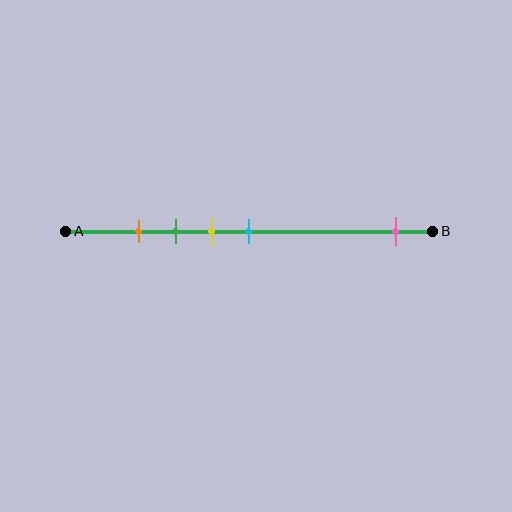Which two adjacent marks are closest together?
The orange and green marks are the closest adjacent pair.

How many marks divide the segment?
There are 5 marks dividing the segment.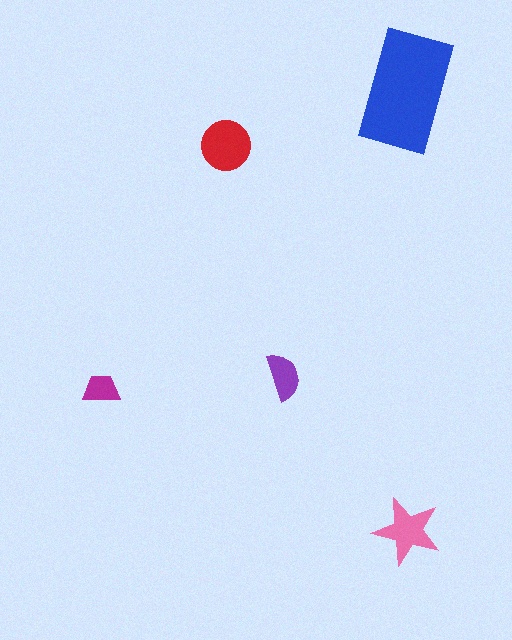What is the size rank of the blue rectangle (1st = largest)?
1st.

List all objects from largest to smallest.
The blue rectangle, the red circle, the pink star, the purple semicircle, the magenta trapezoid.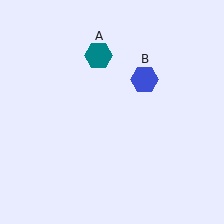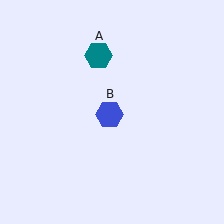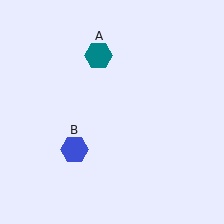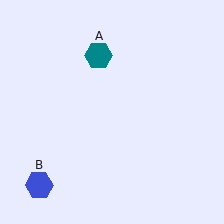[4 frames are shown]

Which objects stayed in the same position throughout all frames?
Teal hexagon (object A) remained stationary.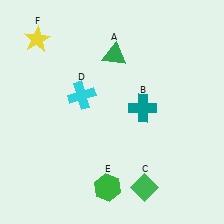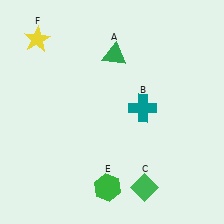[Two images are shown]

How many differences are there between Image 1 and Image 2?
There is 1 difference between the two images.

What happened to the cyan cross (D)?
The cyan cross (D) was removed in Image 2. It was in the top-left area of Image 1.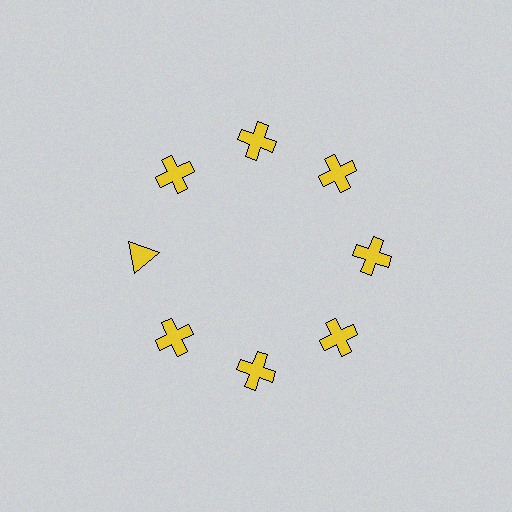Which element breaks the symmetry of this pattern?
The yellow triangle at roughly the 9 o'clock position breaks the symmetry. All other shapes are yellow crosses.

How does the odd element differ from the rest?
It has a different shape: triangle instead of cross.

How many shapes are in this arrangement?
There are 8 shapes arranged in a ring pattern.